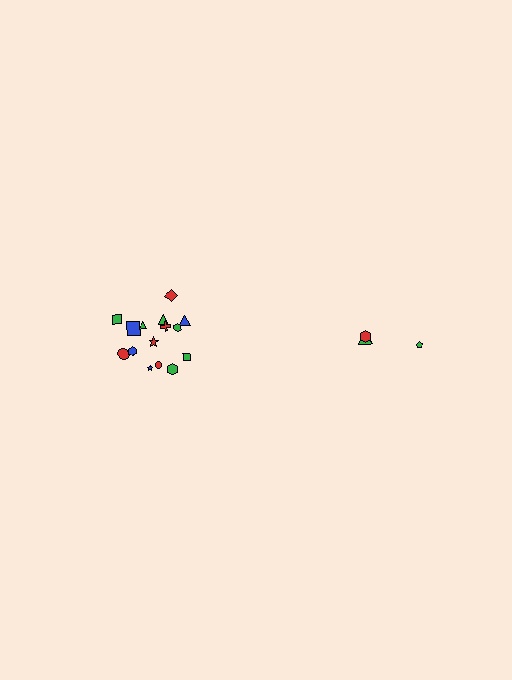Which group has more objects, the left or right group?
The left group.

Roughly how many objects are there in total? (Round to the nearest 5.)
Roughly 20 objects in total.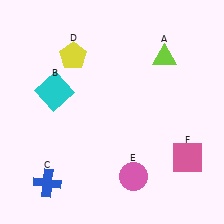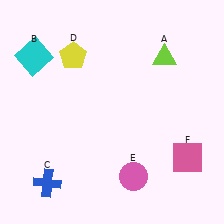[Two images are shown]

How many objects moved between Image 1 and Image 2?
1 object moved between the two images.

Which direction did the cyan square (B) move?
The cyan square (B) moved up.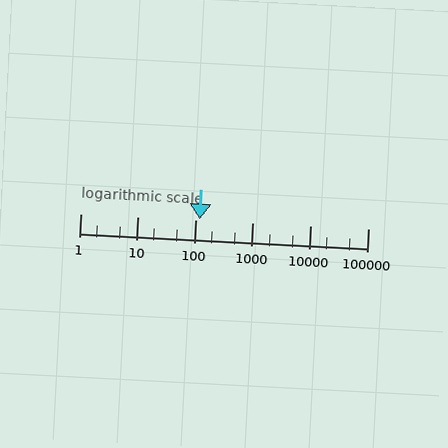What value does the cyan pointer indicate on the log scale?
The pointer indicates approximately 120.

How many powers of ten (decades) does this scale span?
The scale spans 5 decades, from 1 to 100000.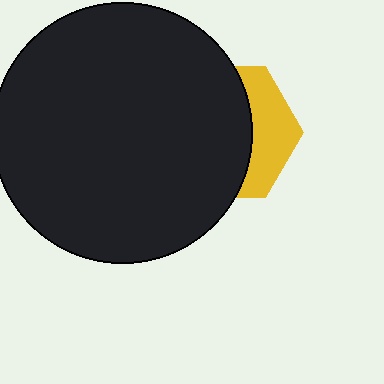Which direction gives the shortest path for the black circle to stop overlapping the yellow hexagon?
Moving left gives the shortest separation.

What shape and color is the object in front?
The object in front is a black circle.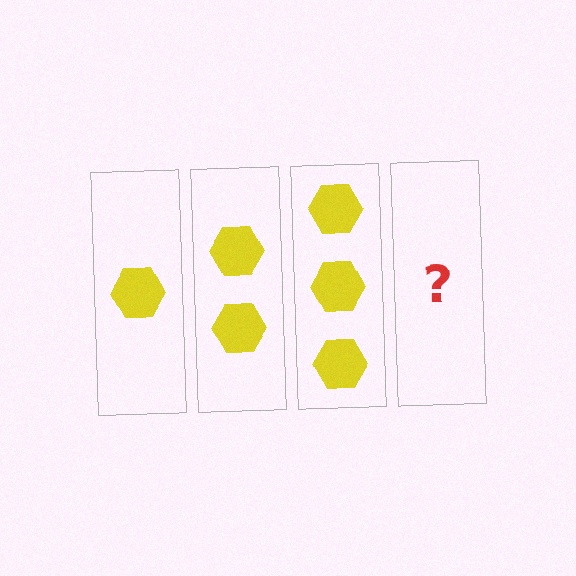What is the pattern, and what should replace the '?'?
The pattern is that each step adds one more hexagon. The '?' should be 4 hexagons.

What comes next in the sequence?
The next element should be 4 hexagons.